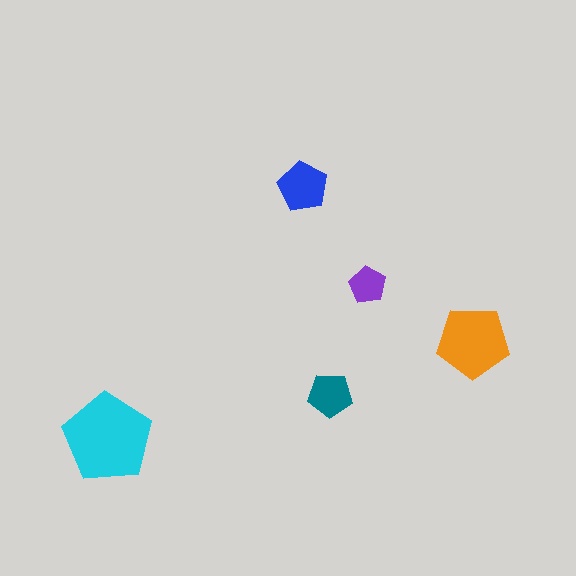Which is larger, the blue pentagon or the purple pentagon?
The blue one.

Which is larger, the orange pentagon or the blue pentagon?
The orange one.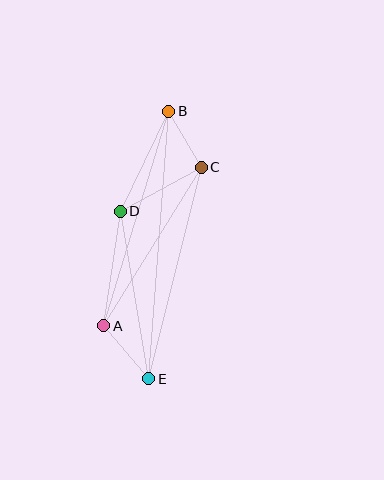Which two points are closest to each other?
Points B and C are closest to each other.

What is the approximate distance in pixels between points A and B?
The distance between A and B is approximately 224 pixels.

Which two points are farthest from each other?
Points B and E are farthest from each other.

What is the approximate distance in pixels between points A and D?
The distance between A and D is approximately 116 pixels.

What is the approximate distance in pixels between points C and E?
The distance between C and E is approximately 218 pixels.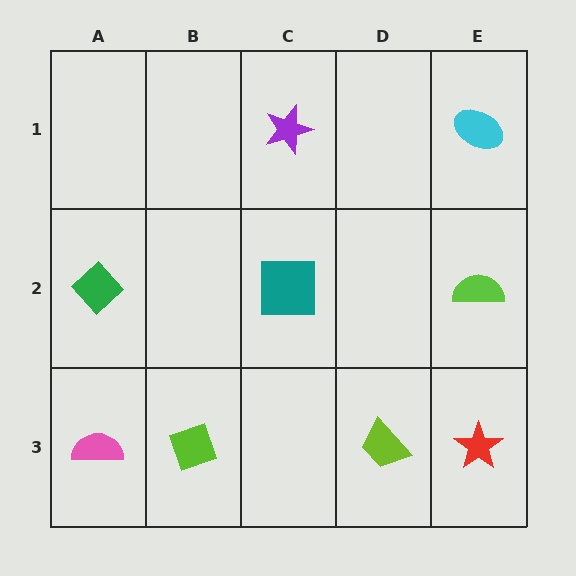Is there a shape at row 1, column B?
No, that cell is empty.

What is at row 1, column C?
A purple star.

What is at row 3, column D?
A lime trapezoid.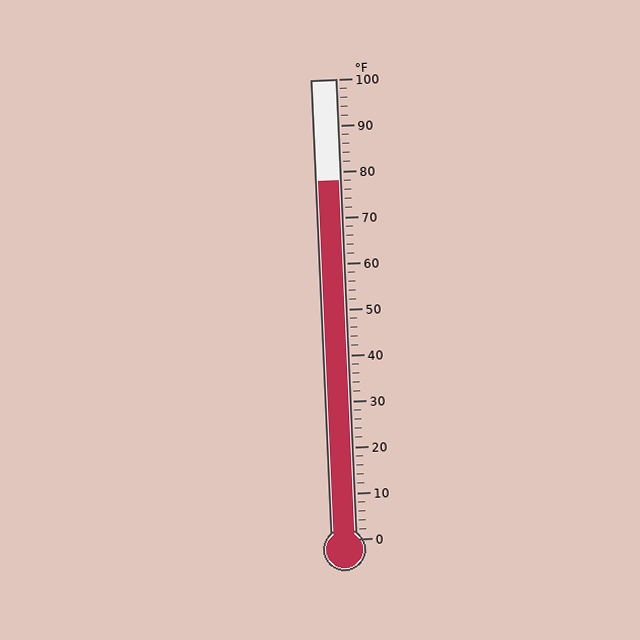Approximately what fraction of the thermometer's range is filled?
The thermometer is filled to approximately 80% of its range.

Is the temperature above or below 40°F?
The temperature is above 40°F.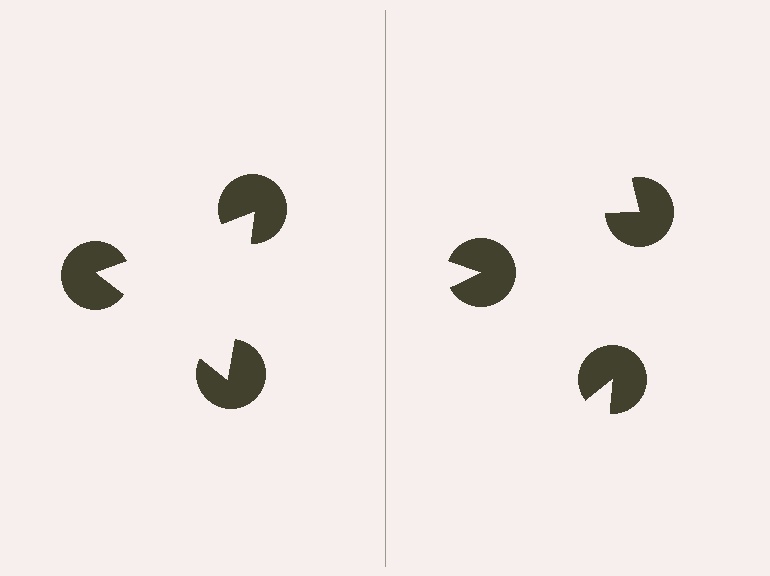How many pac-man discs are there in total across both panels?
6 — 3 on each side.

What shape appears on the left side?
An illusory triangle.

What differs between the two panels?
The pac-man discs are positioned identically on both sides; only the wedge orientations differ. On the left they align to a triangle; on the right they are misaligned.